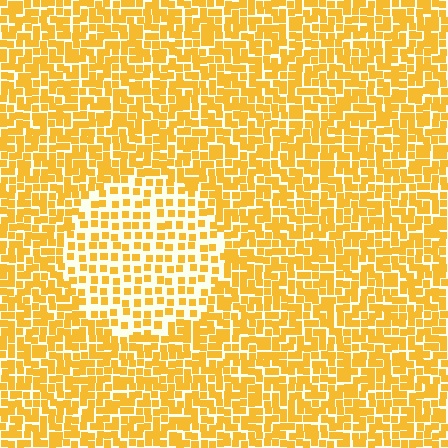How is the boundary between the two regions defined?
The boundary is defined by a change in element density (approximately 1.9x ratio). All elements are the same color, size, and shape.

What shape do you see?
I see a circle.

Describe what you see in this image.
The image contains small yellow elements arranged at two different densities. A circle-shaped region is visible where the elements are less densely packed than the surrounding area.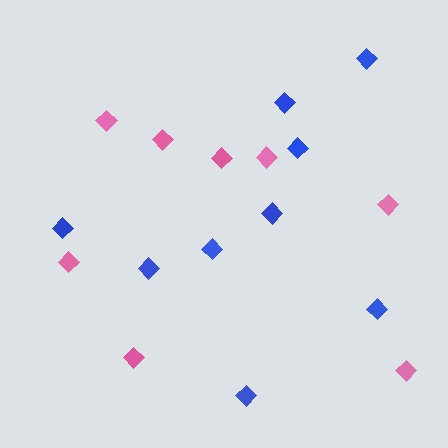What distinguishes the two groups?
There are 2 groups: one group of pink diamonds (8) and one group of blue diamonds (9).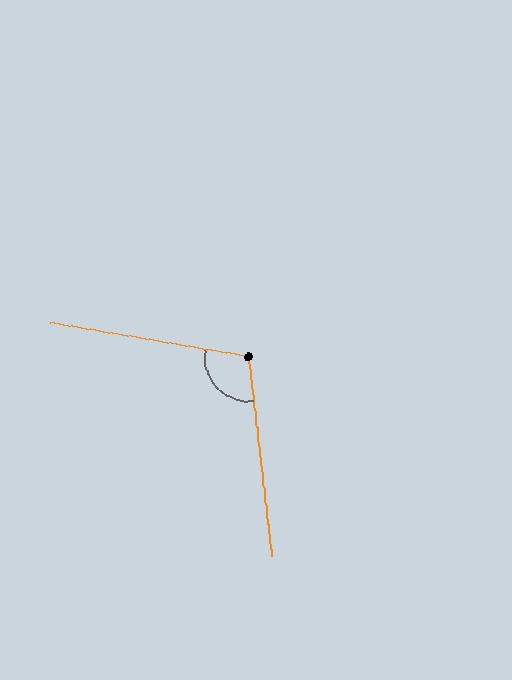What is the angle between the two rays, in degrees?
Approximately 106 degrees.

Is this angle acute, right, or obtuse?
It is obtuse.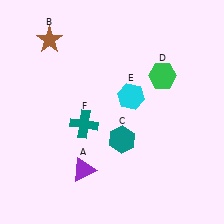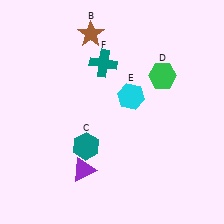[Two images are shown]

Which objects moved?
The objects that moved are: the brown star (B), the teal hexagon (C), the teal cross (F).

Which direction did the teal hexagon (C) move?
The teal hexagon (C) moved left.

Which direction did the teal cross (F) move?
The teal cross (F) moved up.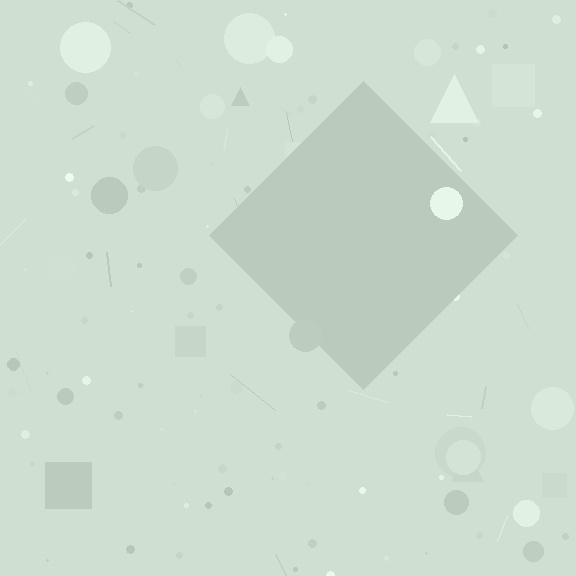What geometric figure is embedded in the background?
A diamond is embedded in the background.